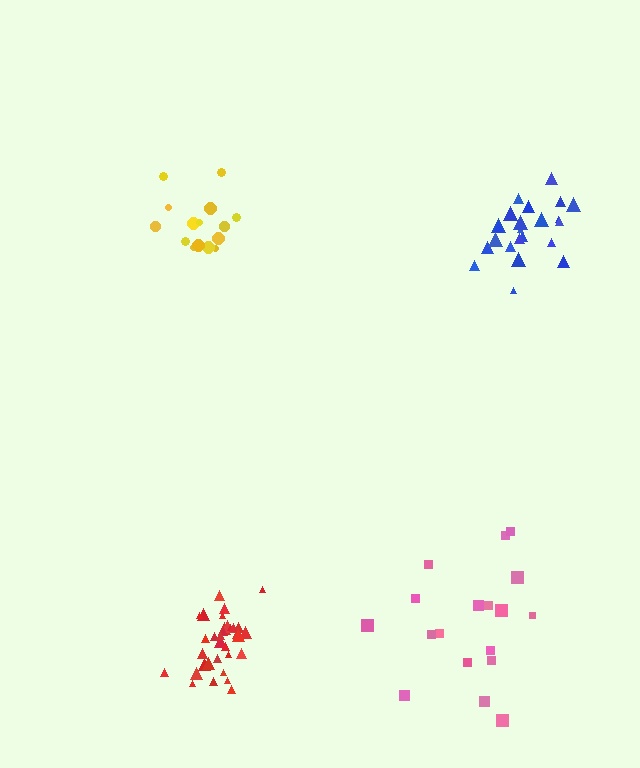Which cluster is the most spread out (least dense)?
Pink.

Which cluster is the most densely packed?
Red.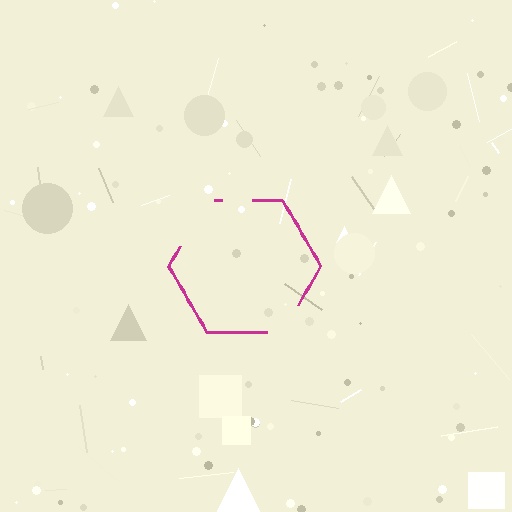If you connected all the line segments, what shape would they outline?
They would outline a hexagon.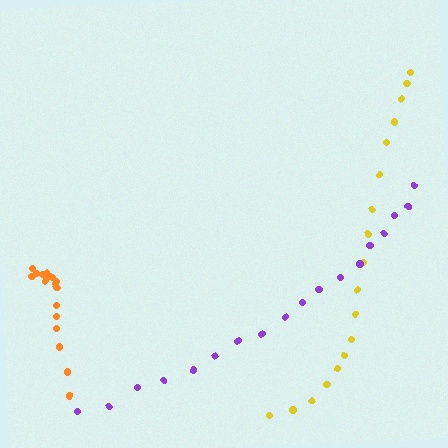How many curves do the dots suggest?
There are 3 distinct paths.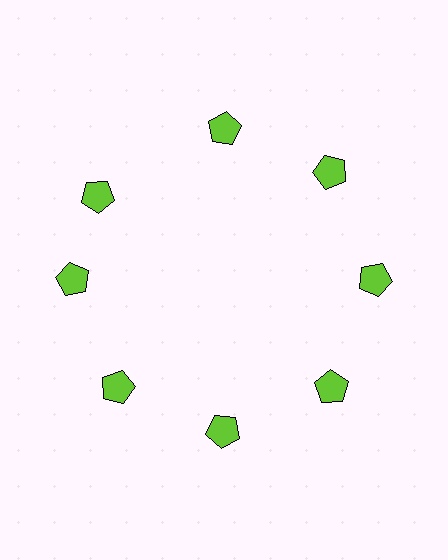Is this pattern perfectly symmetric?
No. The 8 lime pentagons are arranged in a ring, but one element near the 10 o'clock position is rotated out of alignment along the ring, breaking the 8-fold rotational symmetry.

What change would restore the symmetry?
The symmetry would be restored by rotating it back into even spacing with its neighbors so that all 8 pentagons sit at equal angles and equal distance from the center.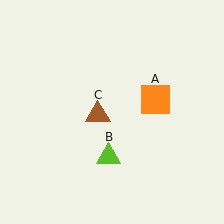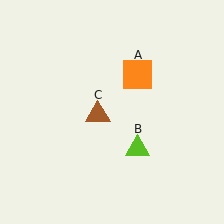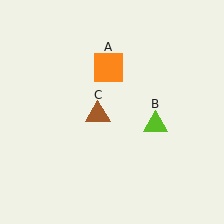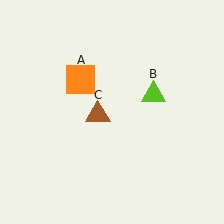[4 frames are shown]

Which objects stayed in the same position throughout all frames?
Brown triangle (object C) remained stationary.